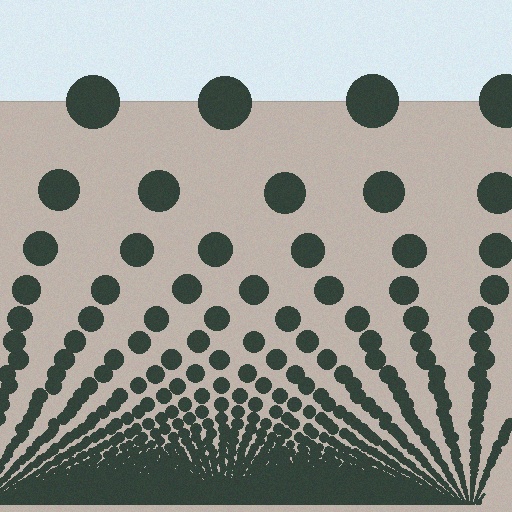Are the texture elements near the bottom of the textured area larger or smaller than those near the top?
Smaller. The gradient is inverted — elements near the bottom are smaller and denser.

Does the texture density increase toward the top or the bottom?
Density increases toward the bottom.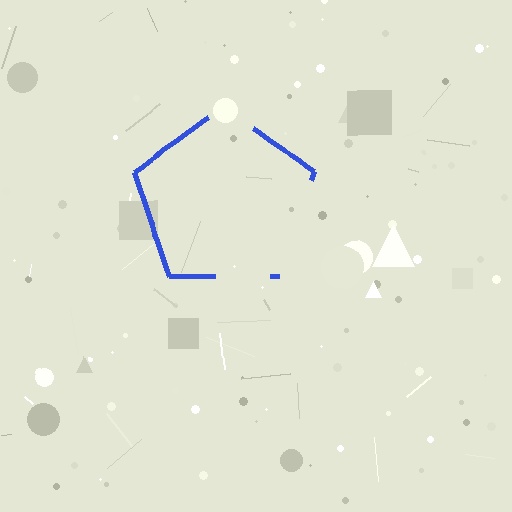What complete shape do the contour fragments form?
The contour fragments form a pentagon.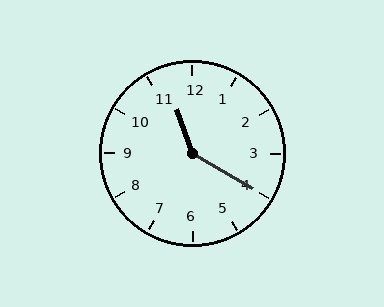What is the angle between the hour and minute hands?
Approximately 140 degrees.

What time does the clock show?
11:20.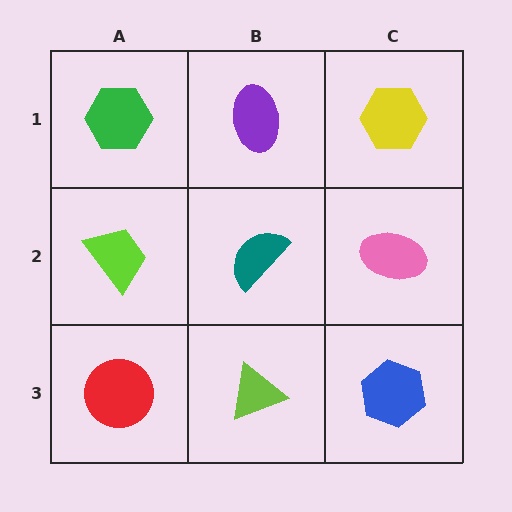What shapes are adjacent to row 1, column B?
A teal semicircle (row 2, column B), a green hexagon (row 1, column A), a yellow hexagon (row 1, column C).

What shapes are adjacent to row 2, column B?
A purple ellipse (row 1, column B), a lime triangle (row 3, column B), a lime trapezoid (row 2, column A), a pink ellipse (row 2, column C).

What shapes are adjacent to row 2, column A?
A green hexagon (row 1, column A), a red circle (row 3, column A), a teal semicircle (row 2, column B).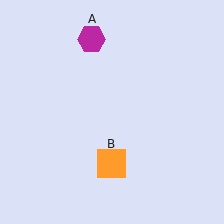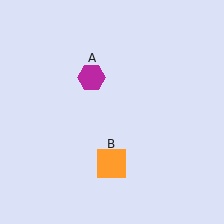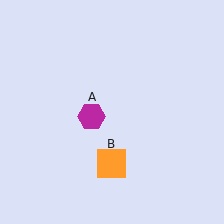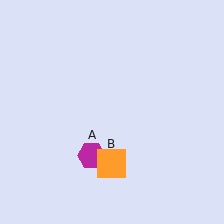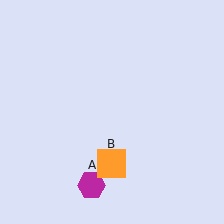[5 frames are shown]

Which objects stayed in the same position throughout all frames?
Orange square (object B) remained stationary.